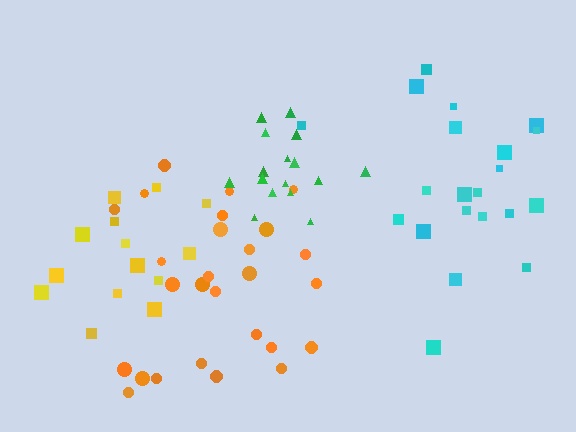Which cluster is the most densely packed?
Green.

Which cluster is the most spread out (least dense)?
Yellow.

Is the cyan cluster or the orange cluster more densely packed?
Cyan.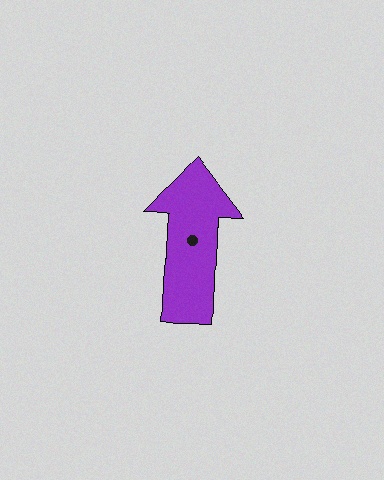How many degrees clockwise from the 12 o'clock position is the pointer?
Approximately 3 degrees.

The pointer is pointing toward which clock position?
Roughly 12 o'clock.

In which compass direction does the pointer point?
North.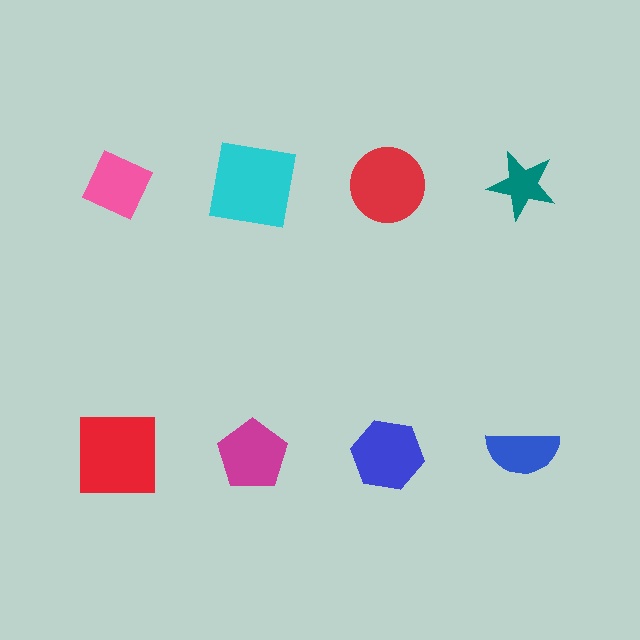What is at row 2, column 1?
A red square.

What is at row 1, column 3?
A red circle.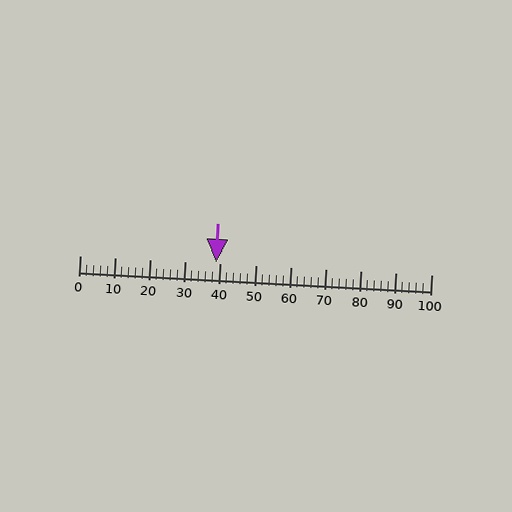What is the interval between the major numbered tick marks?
The major tick marks are spaced 10 units apart.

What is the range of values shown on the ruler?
The ruler shows values from 0 to 100.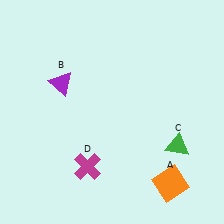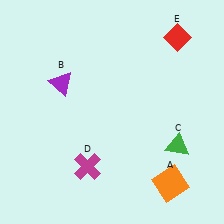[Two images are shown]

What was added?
A red diamond (E) was added in Image 2.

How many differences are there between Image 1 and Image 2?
There is 1 difference between the two images.